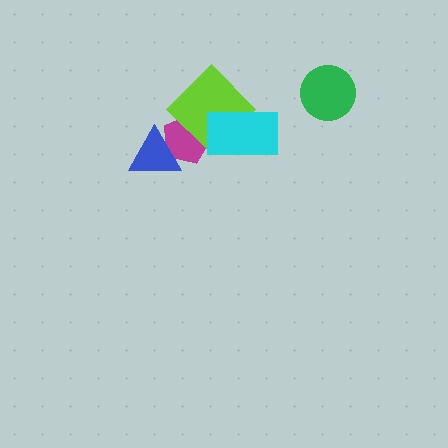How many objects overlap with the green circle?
0 objects overlap with the green circle.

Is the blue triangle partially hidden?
No, no other shape covers it.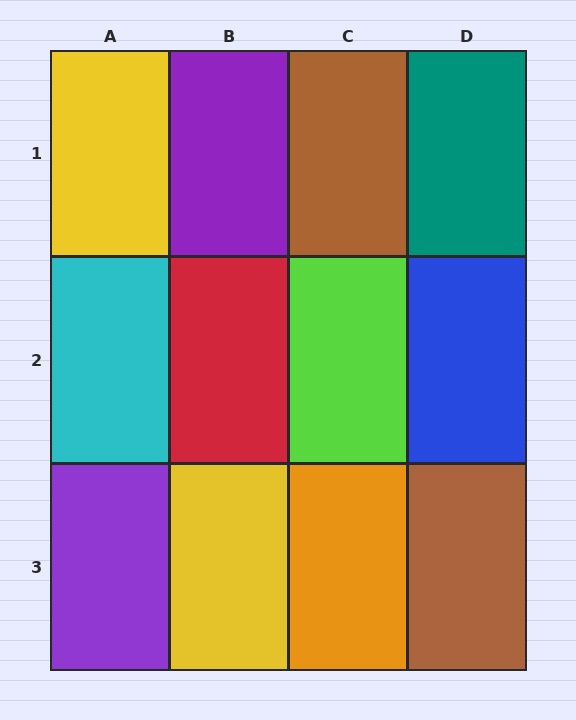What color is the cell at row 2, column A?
Cyan.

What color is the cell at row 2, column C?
Lime.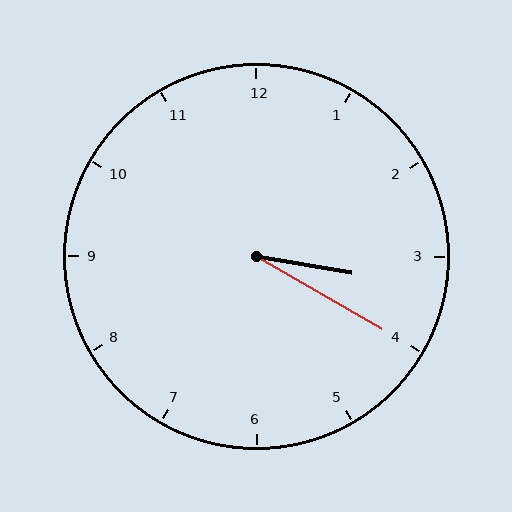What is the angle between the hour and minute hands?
Approximately 20 degrees.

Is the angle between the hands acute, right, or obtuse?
It is acute.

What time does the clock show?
3:20.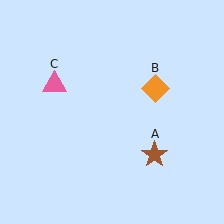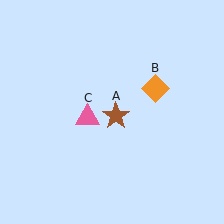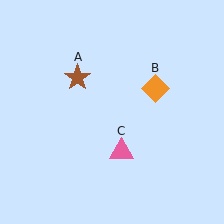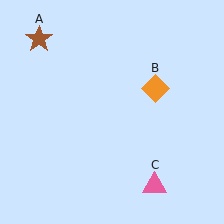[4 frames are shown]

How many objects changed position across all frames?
2 objects changed position: brown star (object A), pink triangle (object C).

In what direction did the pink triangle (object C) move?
The pink triangle (object C) moved down and to the right.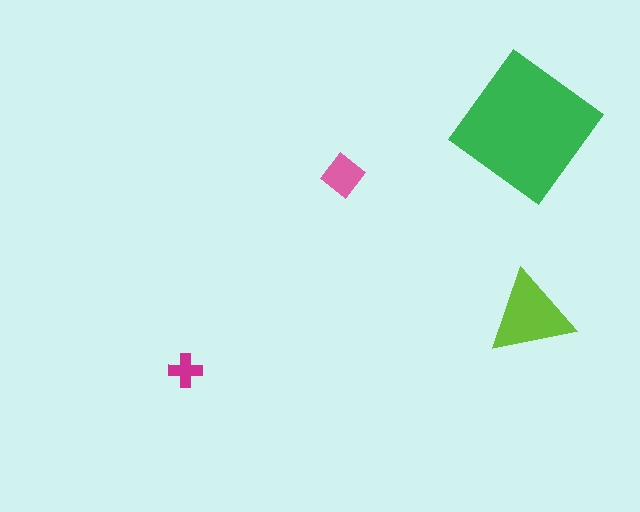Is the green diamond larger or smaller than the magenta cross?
Larger.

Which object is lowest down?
The magenta cross is bottommost.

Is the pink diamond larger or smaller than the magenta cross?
Larger.